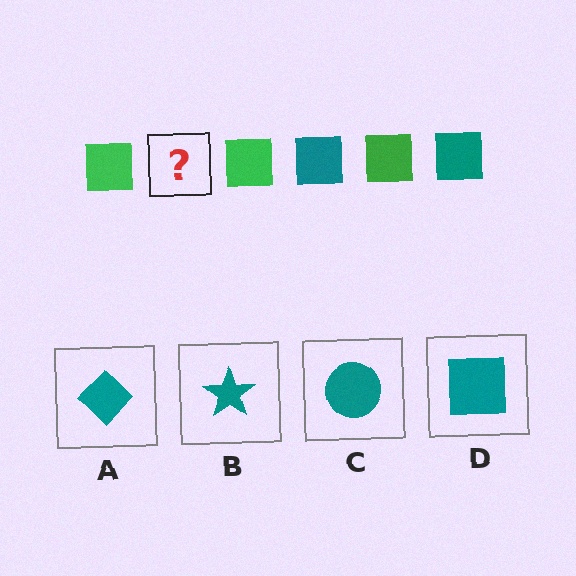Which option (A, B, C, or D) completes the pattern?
D.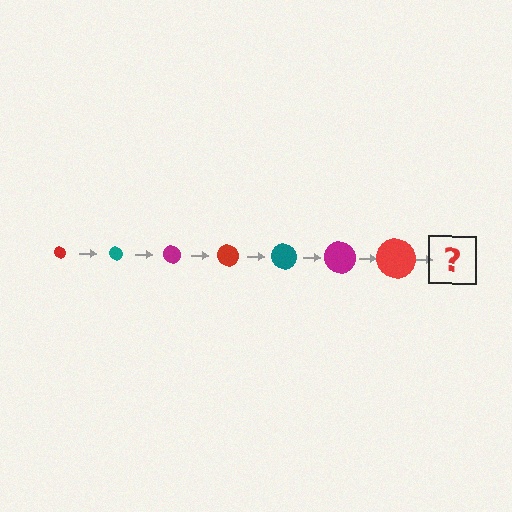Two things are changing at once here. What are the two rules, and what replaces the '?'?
The two rules are that the circle grows larger each step and the color cycles through red, teal, and magenta. The '?' should be a teal circle, larger than the previous one.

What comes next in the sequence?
The next element should be a teal circle, larger than the previous one.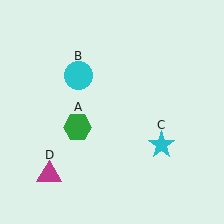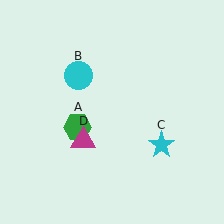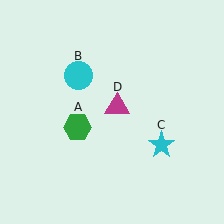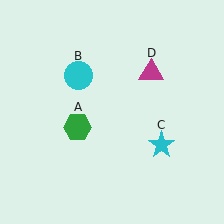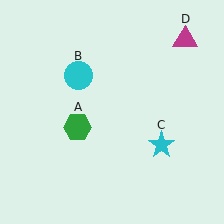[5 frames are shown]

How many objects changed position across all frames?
1 object changed position: magenta triangle (object D).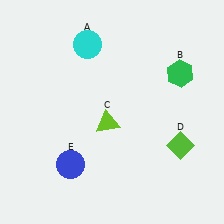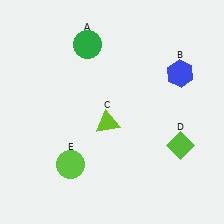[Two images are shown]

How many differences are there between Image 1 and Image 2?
There are 3 differences between the two images.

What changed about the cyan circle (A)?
In Image 1, A is cyan. In Image 2, it changed to green.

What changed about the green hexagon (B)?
In Image 1, B is green. In Image 2, it changed to blue.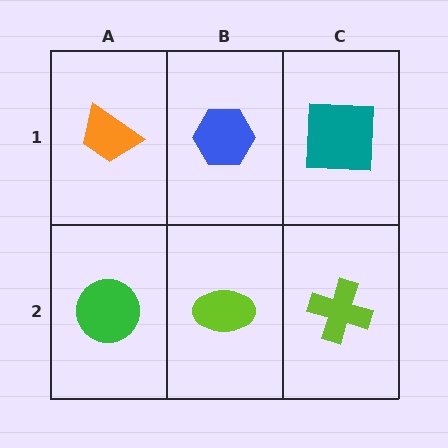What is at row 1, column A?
An orange trapezoid.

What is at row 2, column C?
A lime cross.